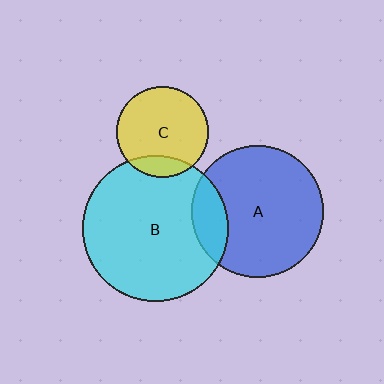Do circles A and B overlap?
Yes.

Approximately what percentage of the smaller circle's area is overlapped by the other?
Approximately 15%.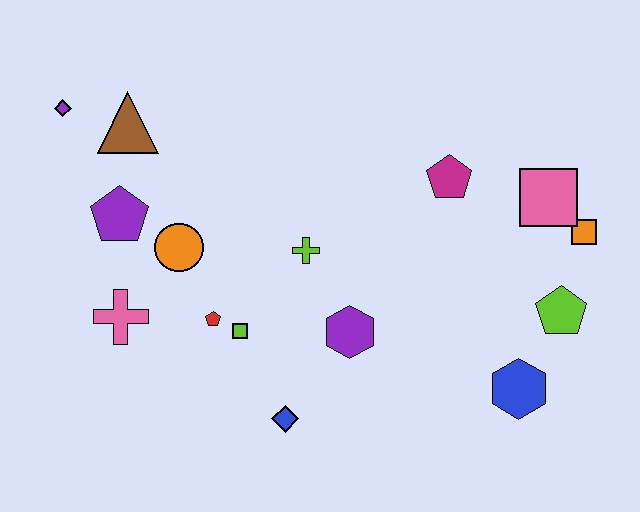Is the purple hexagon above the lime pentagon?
No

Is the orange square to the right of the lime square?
Yes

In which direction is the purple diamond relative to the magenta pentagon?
The purple diamond is to the left of the magenta pentagon.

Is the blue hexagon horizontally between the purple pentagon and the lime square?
No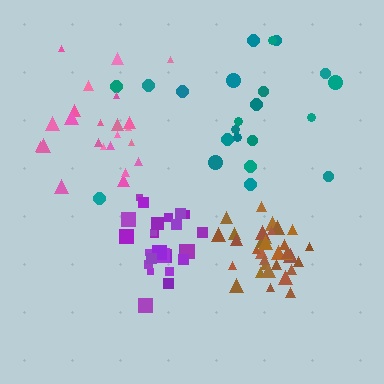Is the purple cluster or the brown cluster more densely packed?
Brown.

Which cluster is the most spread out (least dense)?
Teal.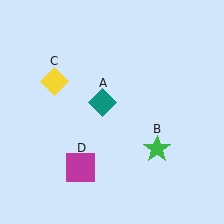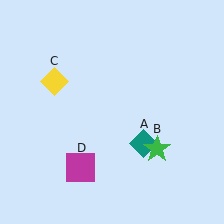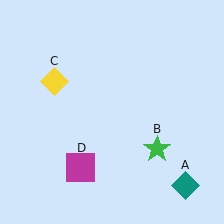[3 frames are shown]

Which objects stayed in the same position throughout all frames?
Green star (object B) and yellow diamond (object C) and magenta square (object D) remained stationary.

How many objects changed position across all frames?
1 object changed position: teal diamond (object A).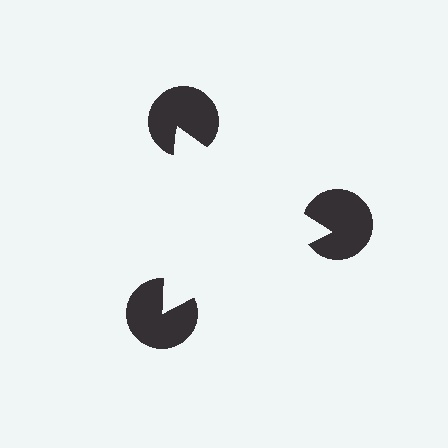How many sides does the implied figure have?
3 sides.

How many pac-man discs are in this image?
There are 3 — one at each vertex of the illusory triangle.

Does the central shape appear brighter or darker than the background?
It typically appears slightly brighter than the background, even though no actual brightness change is drawn.